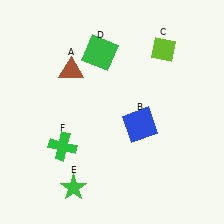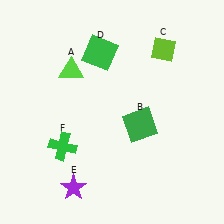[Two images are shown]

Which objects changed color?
A changed from brown to lime. B changed from blue to green. E changed from green to purple.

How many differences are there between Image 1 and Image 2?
There are 3 differences between the two images.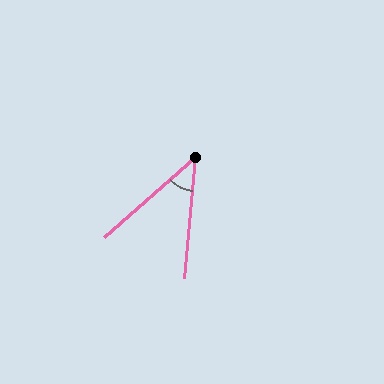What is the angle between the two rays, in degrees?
Approximately 43 degrees.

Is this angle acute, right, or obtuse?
It is acute.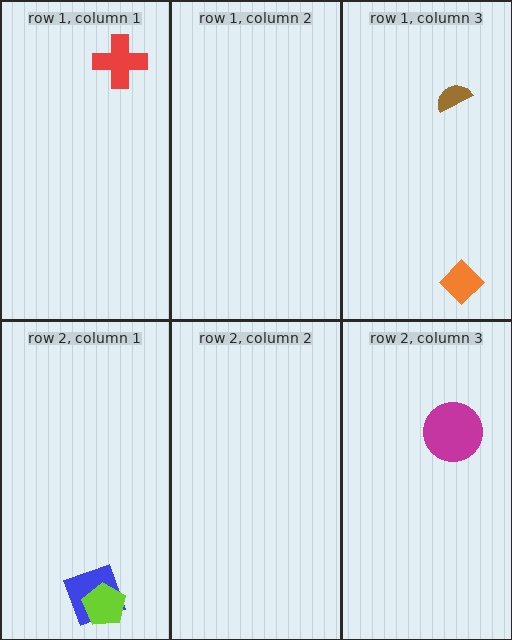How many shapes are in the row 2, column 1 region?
2.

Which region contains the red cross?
The row 1, column 1 region.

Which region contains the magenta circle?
The row 2, column 3 region.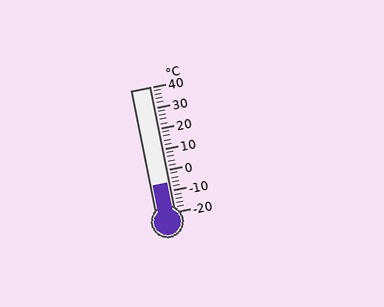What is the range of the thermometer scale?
The thermometer scale ranges from -20°C to 40°C.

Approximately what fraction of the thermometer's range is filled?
The thermometer is filled to approximately 25% of its range.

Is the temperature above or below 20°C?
The temperature is below 20°C.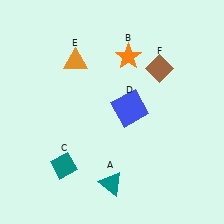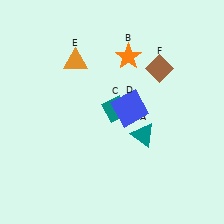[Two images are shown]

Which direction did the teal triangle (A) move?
The teal triangle (A) moved up.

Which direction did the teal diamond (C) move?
The teal diamond (C) moved up.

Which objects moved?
The objects that moved are: the teal triangle (A), the teal diamond (C).